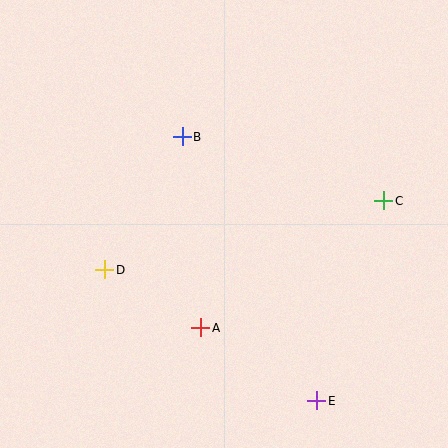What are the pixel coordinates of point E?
Point E is at (317, 401).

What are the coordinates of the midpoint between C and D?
The midpoint between C and D is at (244, 235).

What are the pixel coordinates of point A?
Point A is at (201, 328).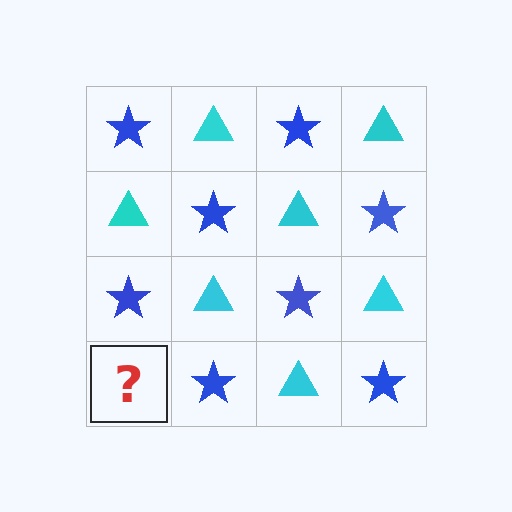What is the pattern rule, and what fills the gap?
The rule is that it alternates blue star and cyan triangle in a checkerboard pattern. The gap should be filled with a cyan triangle.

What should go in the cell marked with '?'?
The missing cell should contain a cyan triangle.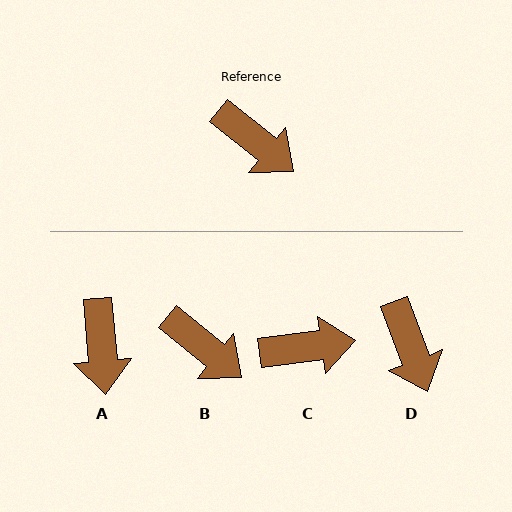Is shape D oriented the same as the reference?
No, it is off by about 30 degrees.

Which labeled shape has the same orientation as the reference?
B.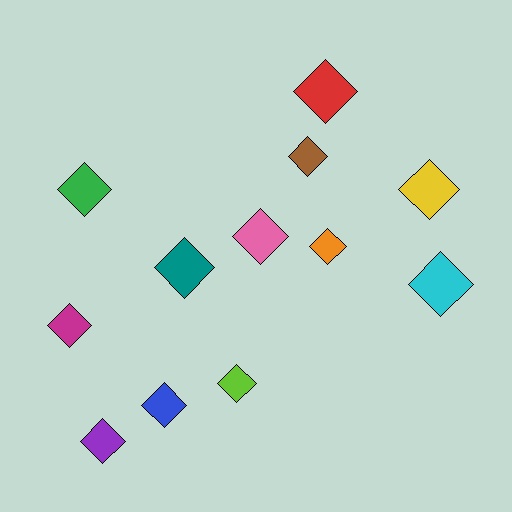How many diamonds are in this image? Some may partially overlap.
There are 12 diamonds.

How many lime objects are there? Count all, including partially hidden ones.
There is 1 lime object.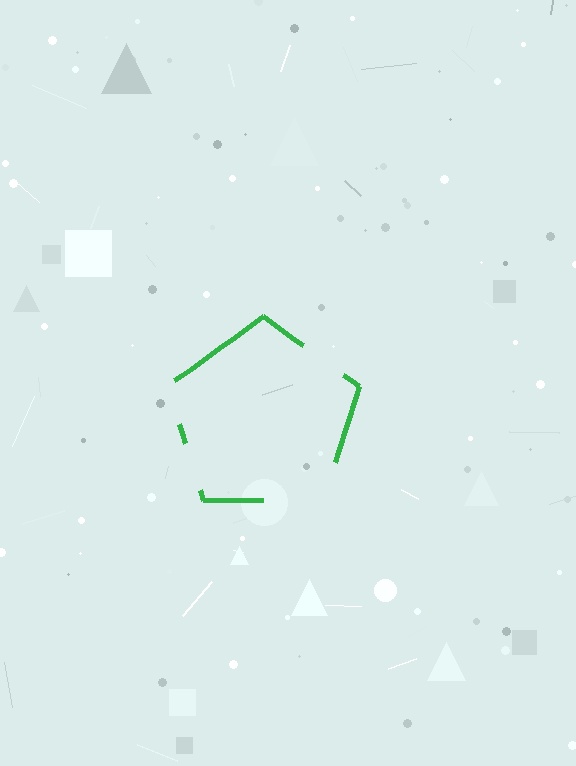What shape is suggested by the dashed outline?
The dashed outline suggests a pentagon.